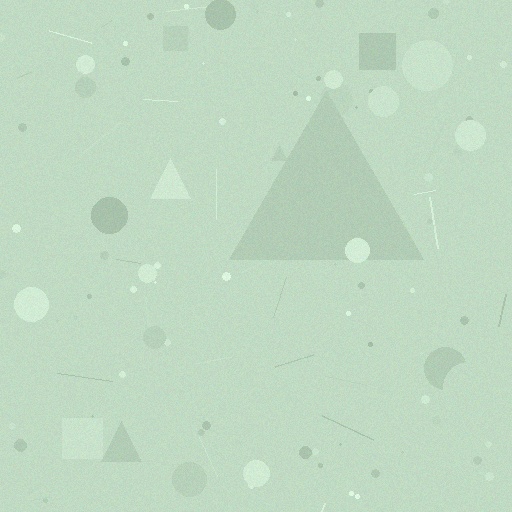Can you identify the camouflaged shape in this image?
The camouflaged shape is a triangle.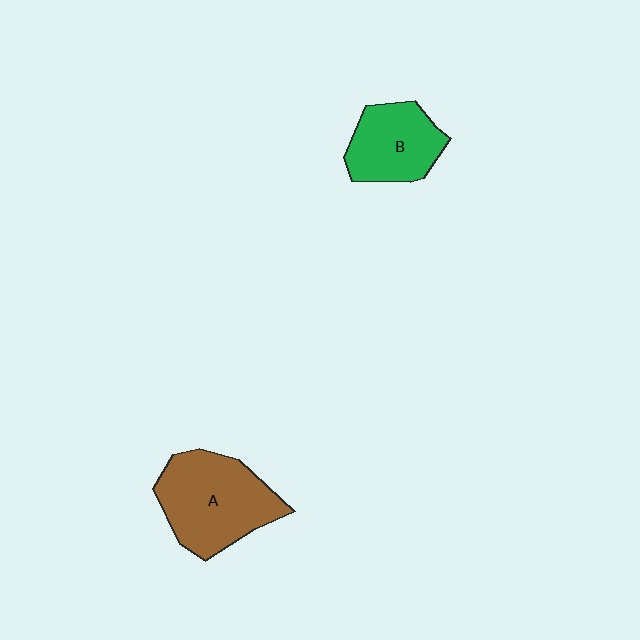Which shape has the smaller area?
Shape B (green).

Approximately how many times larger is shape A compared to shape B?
Approximately 1.4 times.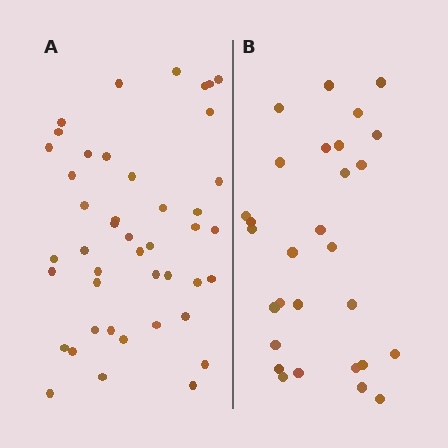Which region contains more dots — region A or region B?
Region A (the left region) has more dots.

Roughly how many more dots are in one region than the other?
Region A has approximately 15 more dots than region B.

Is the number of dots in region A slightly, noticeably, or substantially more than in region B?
Region A has substantially more. The ratio is roughly 1.5 to 1.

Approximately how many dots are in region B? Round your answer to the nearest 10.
About 30 dots. (The exact count is 29, which rounds to 30.)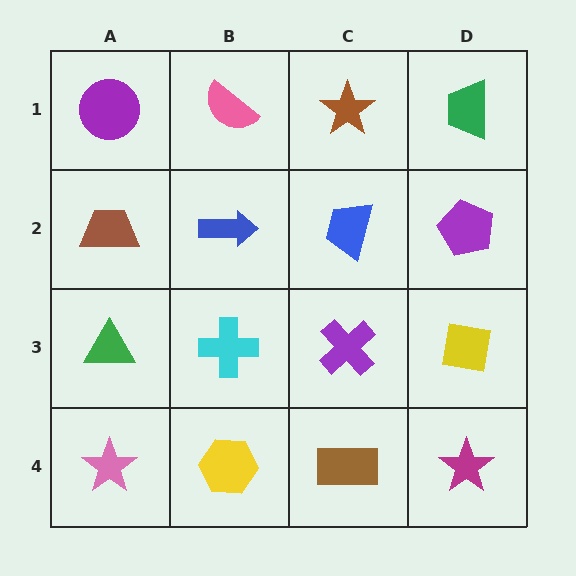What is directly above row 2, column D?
A green trapezoid.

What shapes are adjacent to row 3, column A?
A brown trapezoid (row 2, column A), a pink star (row 4, column A), a cyan cross (row 3, column B).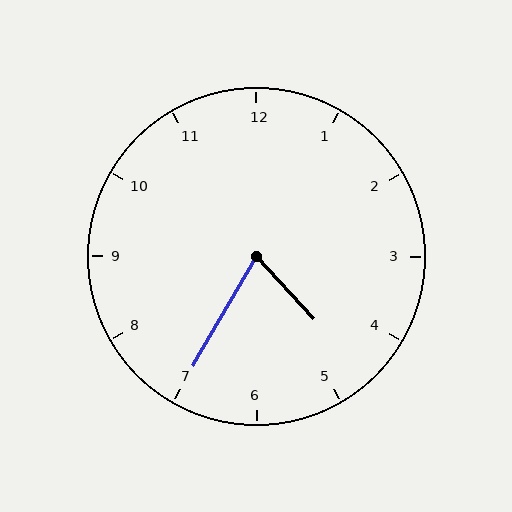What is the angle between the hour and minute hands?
Approximately 72 degrees.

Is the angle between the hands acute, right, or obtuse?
It is acute.